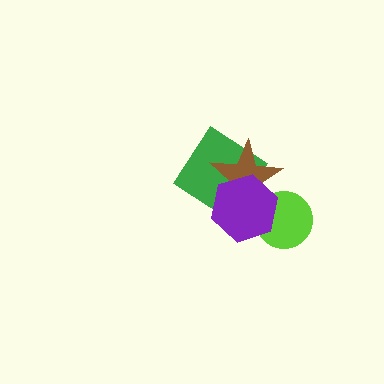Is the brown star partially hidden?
Yes, it is partially covered by another shape.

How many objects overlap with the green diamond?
2 objects overlap with the green diamond.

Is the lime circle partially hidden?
Yes, it is partially covered by another shape.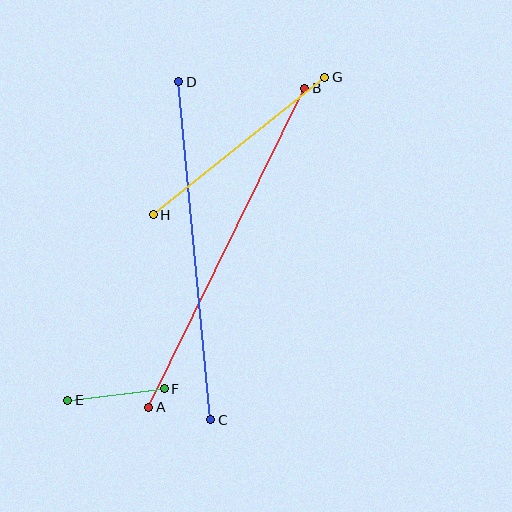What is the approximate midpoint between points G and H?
The midpoint is at approximately (239, 146) pixels.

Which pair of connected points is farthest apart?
Points A and B are farthest apart.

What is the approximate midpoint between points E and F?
The midpoint is at approximately (116, 394) pixels.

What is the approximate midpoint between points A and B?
The midpoint is at approximately (227, 248) pixels.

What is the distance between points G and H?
The distance is approximately 220 pixels.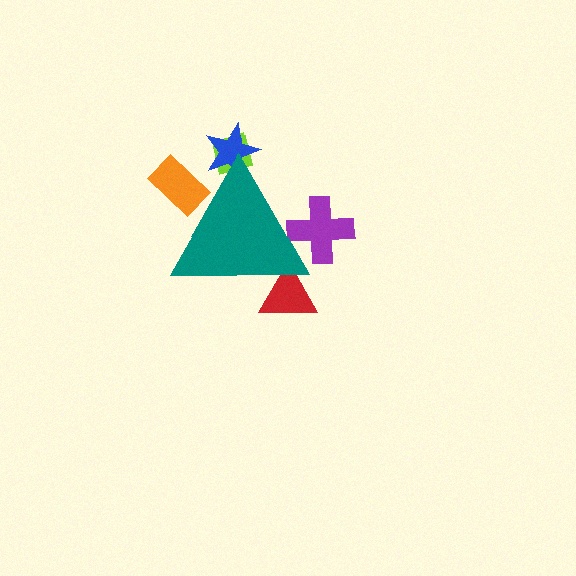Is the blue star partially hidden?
Yes, the blue star is partially hidden behind the teal triangle.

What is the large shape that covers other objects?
A teal triangle.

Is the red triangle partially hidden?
Yes, the red triangle is partially hidden behind the teal triangle.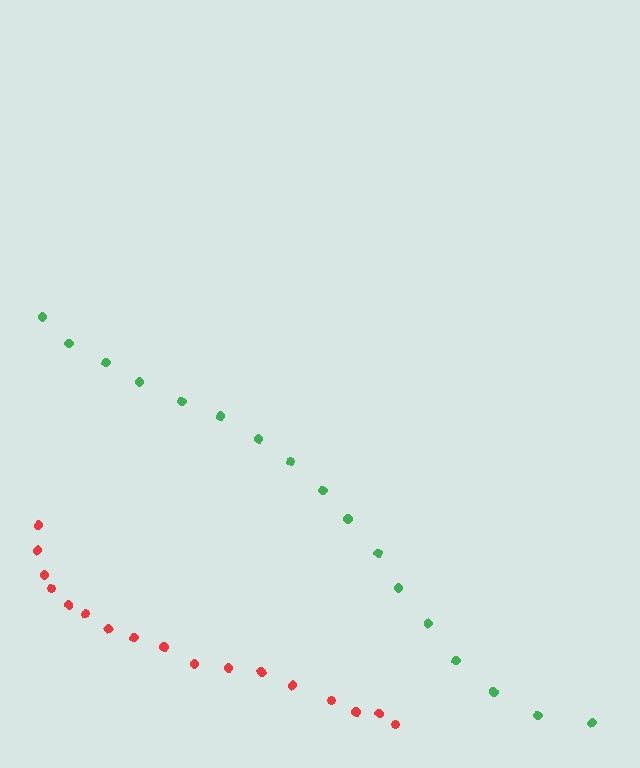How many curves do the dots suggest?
There are 2 distinct paths.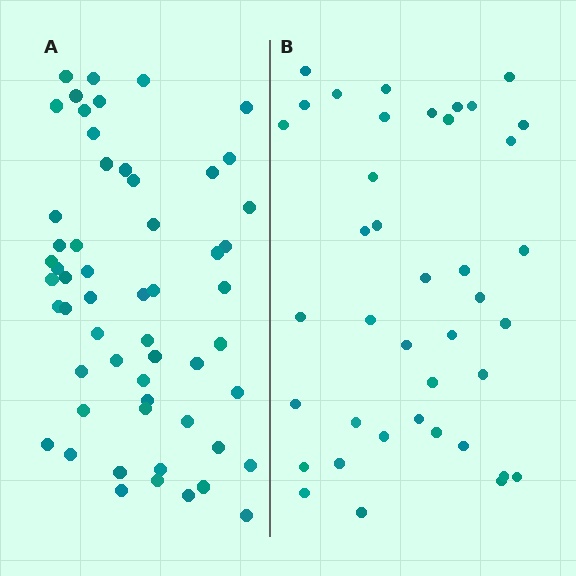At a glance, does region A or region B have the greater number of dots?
Region A (the left region) has more dots.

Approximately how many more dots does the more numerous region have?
Region A has approximately 15 more dots than region B.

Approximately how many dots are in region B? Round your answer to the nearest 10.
About 40 dots.